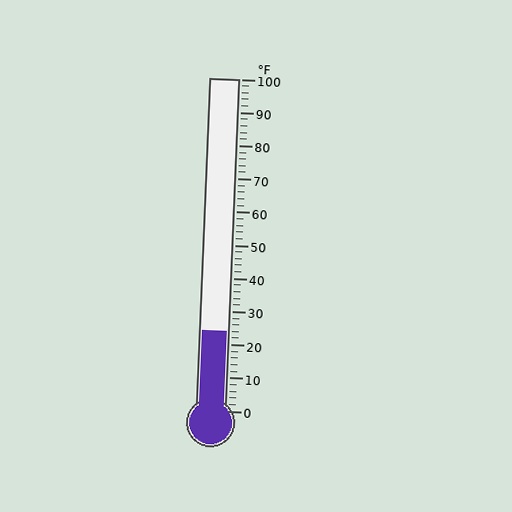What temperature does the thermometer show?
The thermometer shows approximately 24°F.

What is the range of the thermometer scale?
The thermometer scale ranges from 0°F to 100°F.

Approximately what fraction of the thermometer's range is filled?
The thermometer is filled to approximately 25% of its range.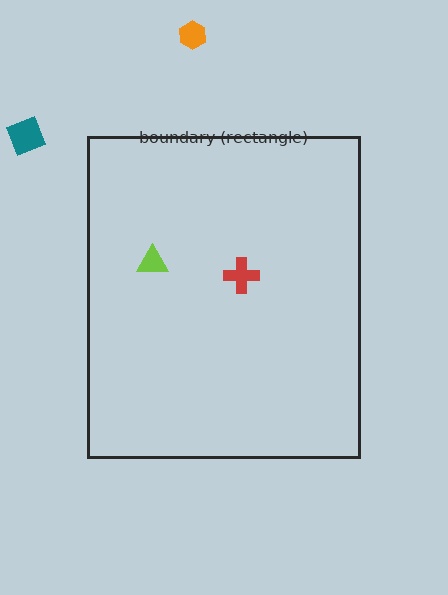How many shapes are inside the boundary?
2 inside, 2 outside.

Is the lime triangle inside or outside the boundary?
Inside.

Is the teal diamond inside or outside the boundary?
Outside.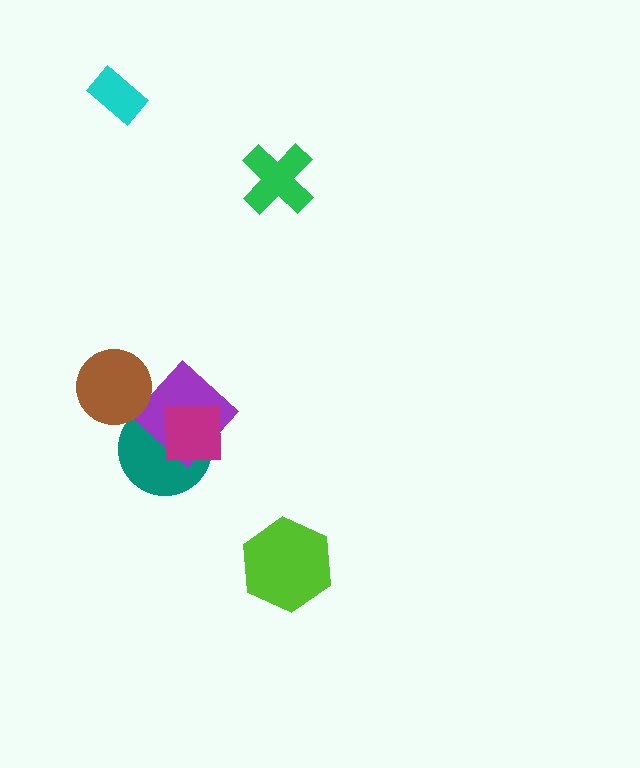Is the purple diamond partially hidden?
Yes, it is partially covered by another shape.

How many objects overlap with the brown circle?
0 objects overlap with the brown circle.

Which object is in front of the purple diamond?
The magenta square is in front of the purple diamond.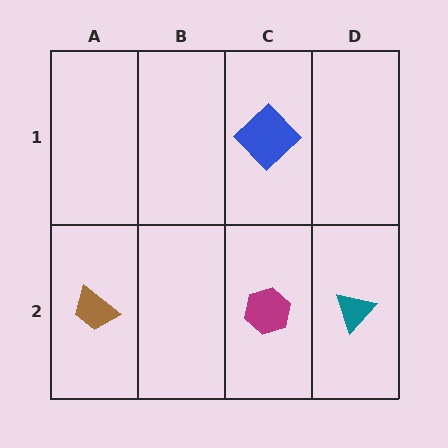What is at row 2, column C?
A magenta hexagon.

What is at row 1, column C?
A blue diamond.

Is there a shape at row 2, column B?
No, that cell is empty.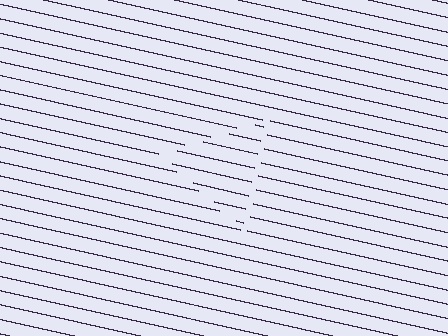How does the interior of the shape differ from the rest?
The interior of the shape contains the same grating, shifted by half a period — the contour is defined by the phase discontinuity where line-ends from the inner and outer gratings abut.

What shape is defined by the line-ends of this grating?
An illusory triangle. The interior of the shape contains the same grating, shifted by half a period — the contour is defined by the phase discontinuity where line-ends from the inner and outer gratings abut.